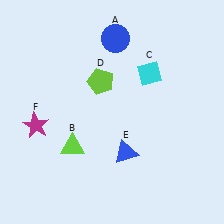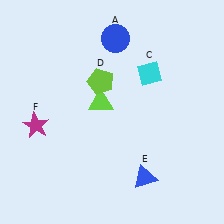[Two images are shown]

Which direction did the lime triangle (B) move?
The lime triangle (B) moved up.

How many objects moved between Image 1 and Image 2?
2 objects moved between the two images.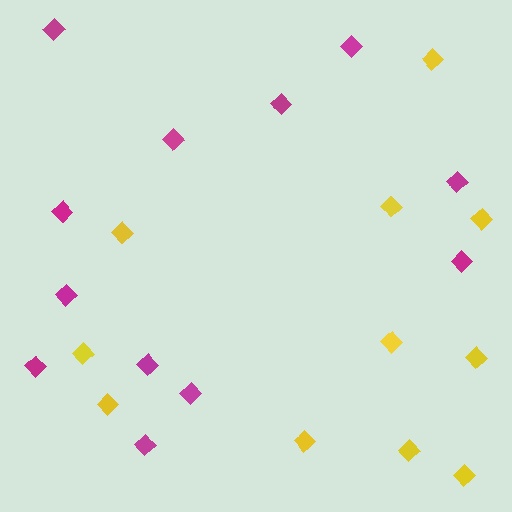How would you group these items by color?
There are 2 groups: one group of yellow diamonds (11) and one group of magenta diamonds (12).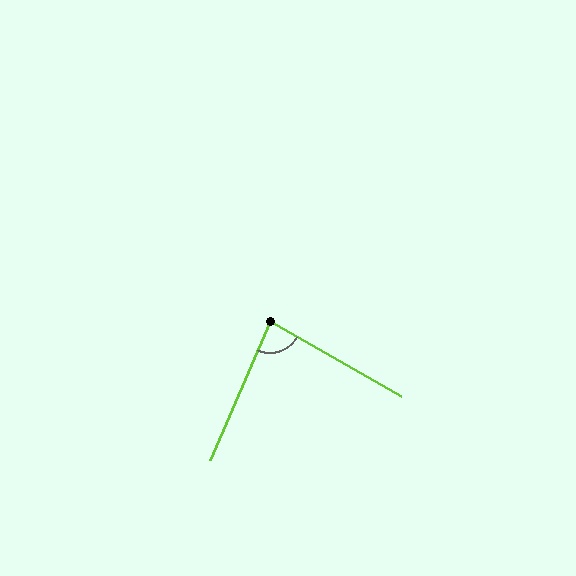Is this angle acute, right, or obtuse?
It is acute.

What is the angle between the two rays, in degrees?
Approximately 84 degrees.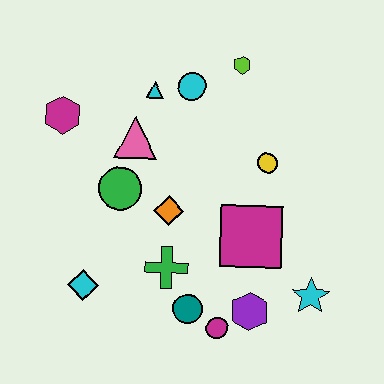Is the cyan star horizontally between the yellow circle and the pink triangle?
No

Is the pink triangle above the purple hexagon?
Yes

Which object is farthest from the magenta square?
The magenta hexagon is farthest from the magenta square.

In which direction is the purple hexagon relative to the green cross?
The purple hexagon is to the right of the green cross.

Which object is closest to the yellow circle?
The magenta square is closest to the yellow circle.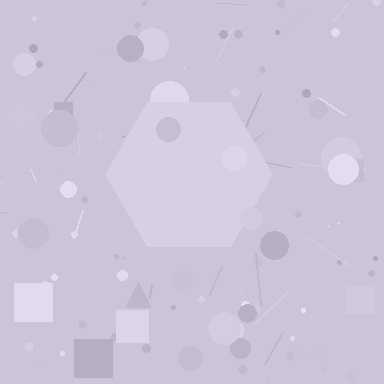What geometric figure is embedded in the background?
A hexagon is embedded in the background.